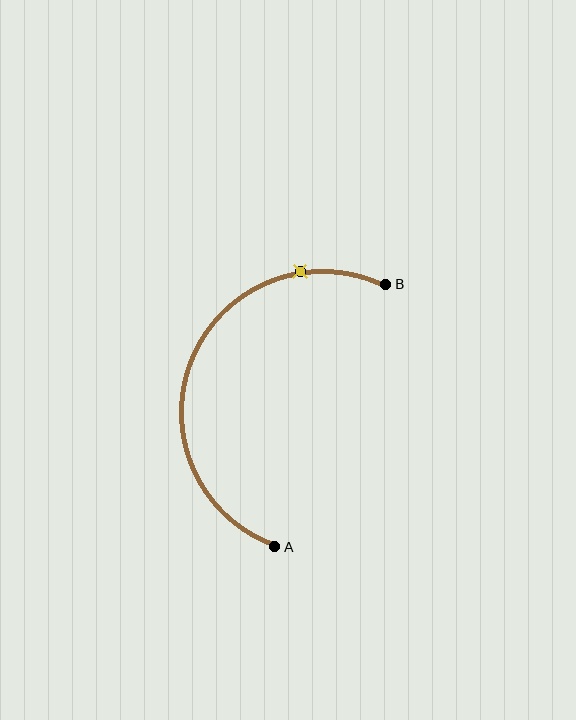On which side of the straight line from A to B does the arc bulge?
The arc bulges to the left of the straight line connecting A and B.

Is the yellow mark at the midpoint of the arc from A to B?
No. The yellow mark lies on the arc but is closer to endpoint B. The arc midpoint would be at the point on the curve equidistant along the arc from both A and B.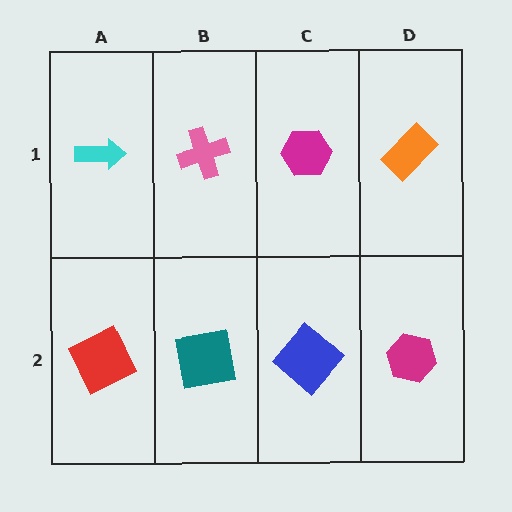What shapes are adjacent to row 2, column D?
An orange rectangle (row 1, column D), a blue diamond (row 2, column C).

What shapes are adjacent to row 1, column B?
A teal square (row 2, column B), a cyan arrow (row 1, column A), a magenta hexagon (row 1, column C).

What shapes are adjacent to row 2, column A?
A cyan arrow (row 1, column A), a teal square (row 2, column B).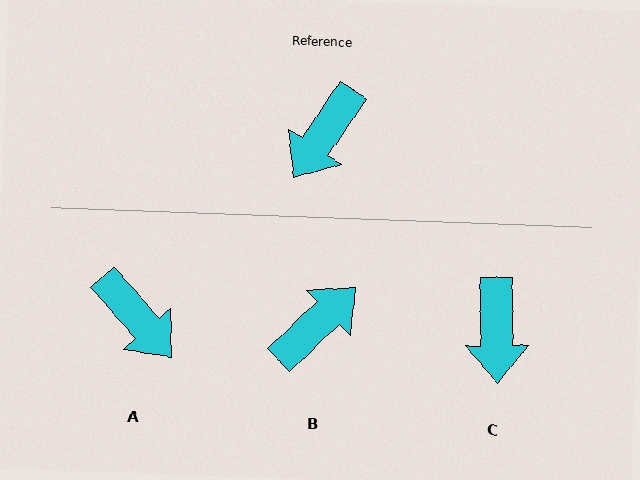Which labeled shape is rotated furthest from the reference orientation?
B, about 168 degrees away.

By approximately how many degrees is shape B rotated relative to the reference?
Approximately 168 degrees counter-clockwise.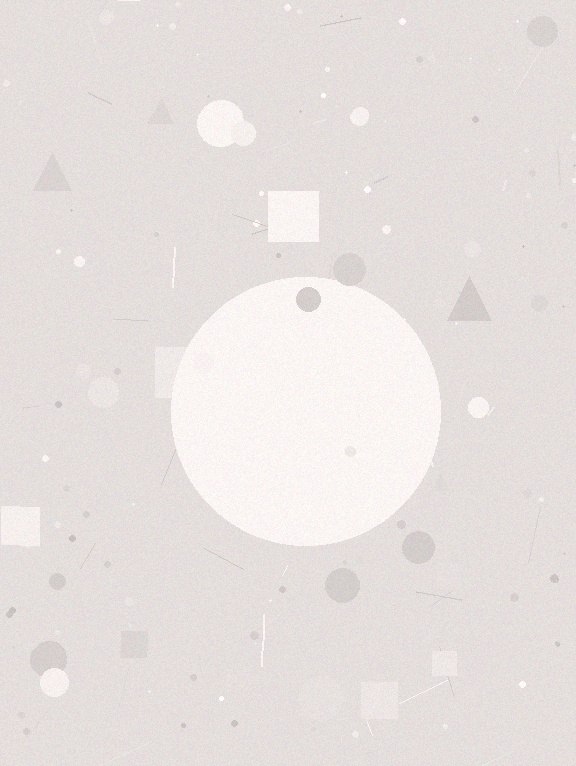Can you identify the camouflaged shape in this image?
The camouflaged shape is a circle.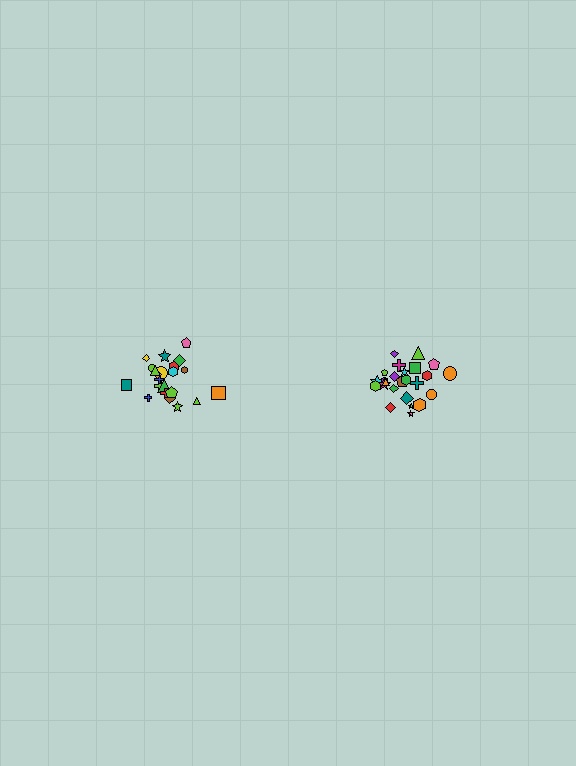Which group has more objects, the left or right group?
The right group.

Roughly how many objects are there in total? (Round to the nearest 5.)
Roughly 45 objects in total.